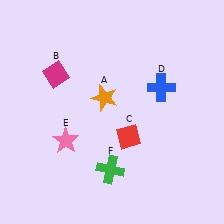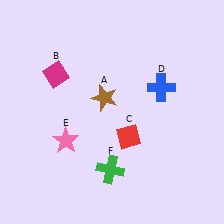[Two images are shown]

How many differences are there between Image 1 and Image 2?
There is 1 difference between the two images.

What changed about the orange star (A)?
In Image 1, A is orange. In Image 2, it changed to brown.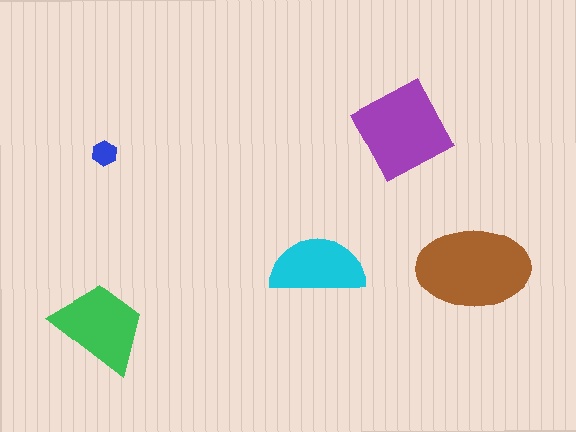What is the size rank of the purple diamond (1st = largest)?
2nd.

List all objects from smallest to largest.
The blue hexagon, the cyan semicircle, the green trapezoid, the purple diamond, the brown ellipse.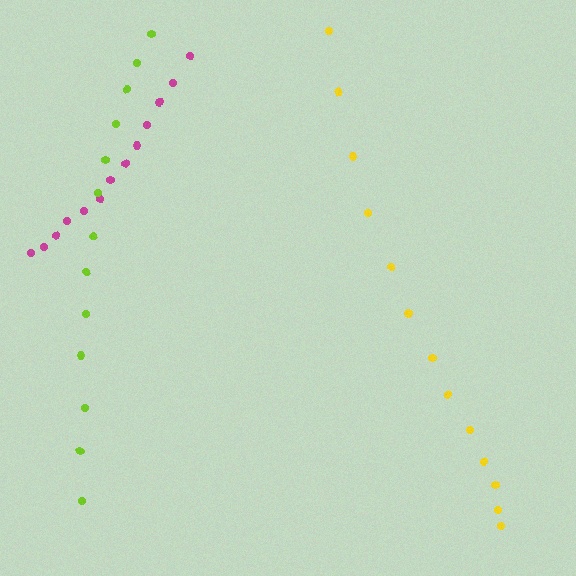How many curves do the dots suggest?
There are 3 distinct paths.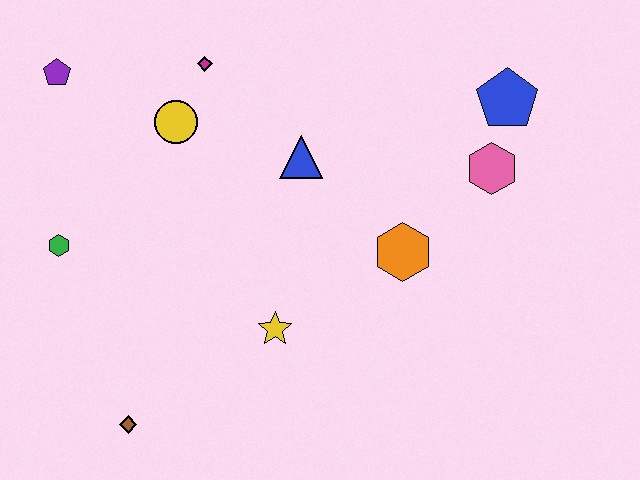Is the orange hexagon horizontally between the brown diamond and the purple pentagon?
No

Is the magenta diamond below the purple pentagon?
No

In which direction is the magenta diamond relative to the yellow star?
The magenta diamond is above the yellow star.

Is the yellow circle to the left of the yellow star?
Yes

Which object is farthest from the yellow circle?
The blue pentagon is farthest from the yellow circle.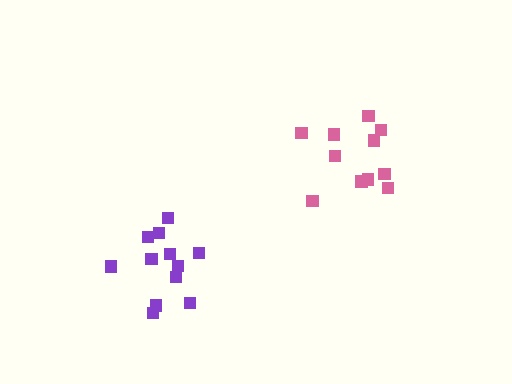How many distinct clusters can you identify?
There are 2 distinct clusters.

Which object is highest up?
The pink cluster is topmost.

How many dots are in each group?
Group 1: 12 dots, Group 2: 11 dots (23 total).